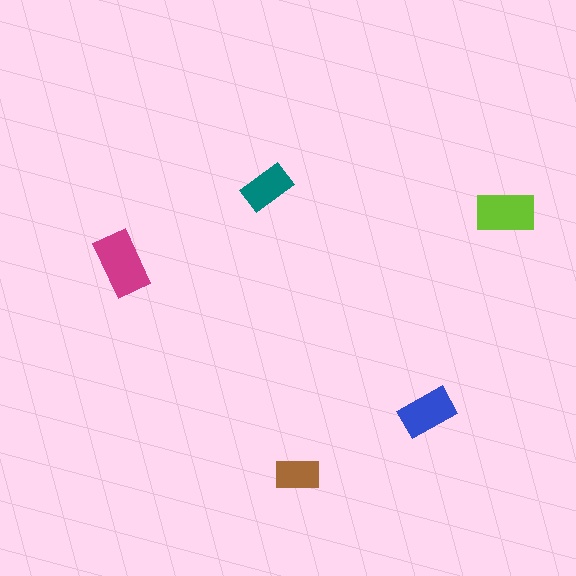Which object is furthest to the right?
The lime rectangle is rightmost.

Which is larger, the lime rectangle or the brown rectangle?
The lime one.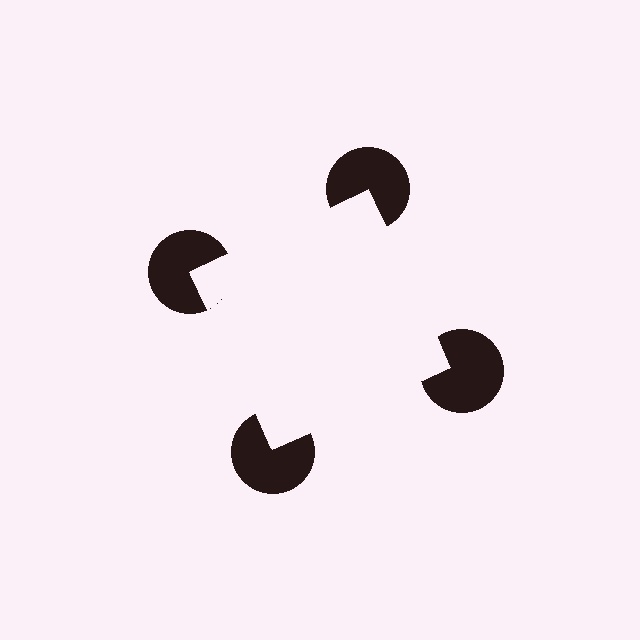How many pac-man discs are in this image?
There are 4 — one at each vertex of the illusory square.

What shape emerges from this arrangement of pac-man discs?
An illusory square — its edges are inferred from the aligned wedge cuts in the pac-man discs, not physically drawn.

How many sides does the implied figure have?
4 sides.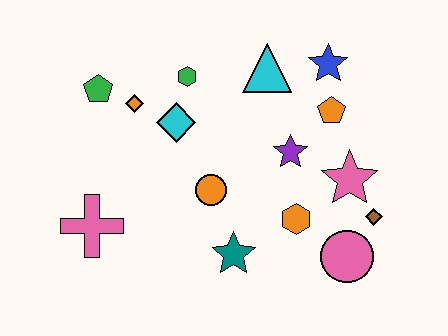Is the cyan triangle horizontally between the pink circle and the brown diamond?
No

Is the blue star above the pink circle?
Yes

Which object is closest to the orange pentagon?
The blue star is closest to the orange pentagon.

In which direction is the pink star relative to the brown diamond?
The pink star is above the brown diamond.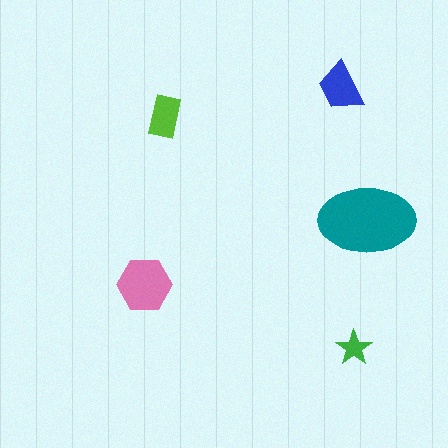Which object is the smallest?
The green star.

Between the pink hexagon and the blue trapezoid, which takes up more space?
The pink hexagon.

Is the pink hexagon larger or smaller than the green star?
Larger.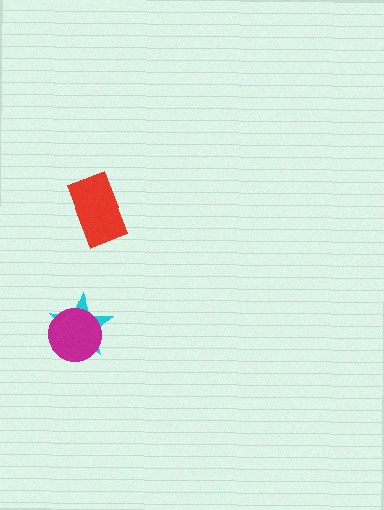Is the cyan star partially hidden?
Yes, it is partially covered by another shape.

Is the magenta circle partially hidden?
No, no other shape covers it.